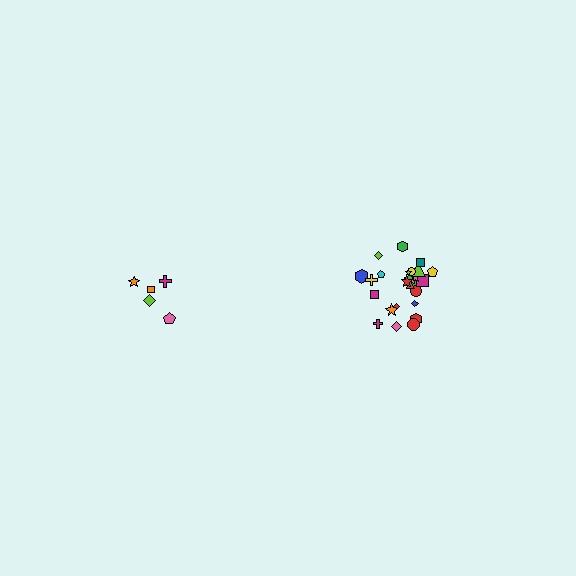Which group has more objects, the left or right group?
The right group.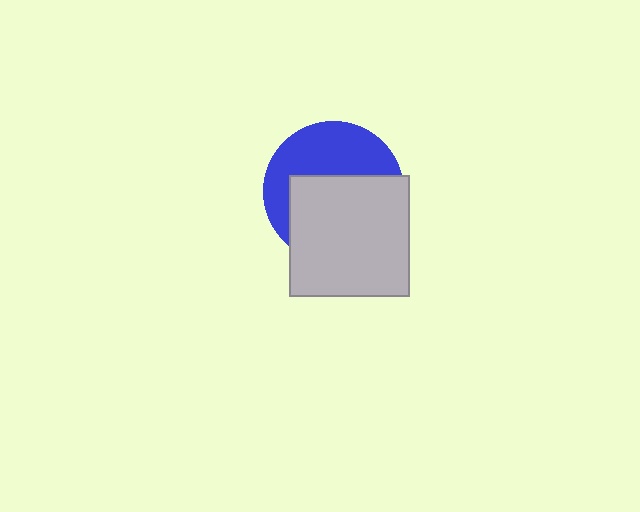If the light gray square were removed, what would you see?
You would see the complete blue circle.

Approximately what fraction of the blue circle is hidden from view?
Roughly 55% of the blue circle is hidden behind the light gray square.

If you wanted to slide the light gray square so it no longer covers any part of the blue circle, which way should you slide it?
Slide it down — that is the most direct way to separate the two shapes.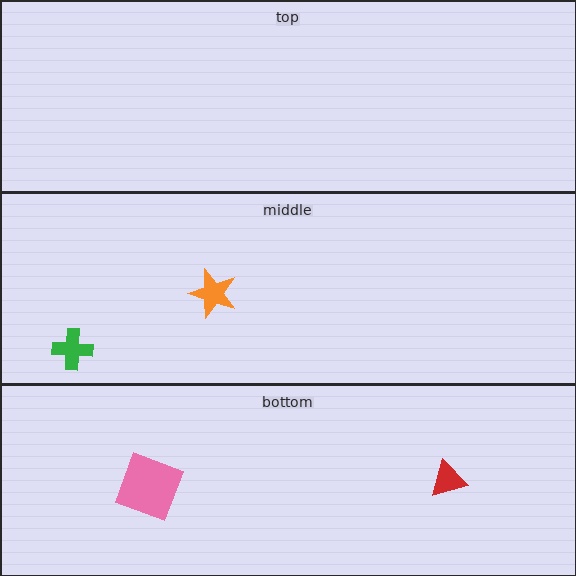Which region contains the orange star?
The middle region.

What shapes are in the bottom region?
The pink square, the red triangle.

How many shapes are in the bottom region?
2.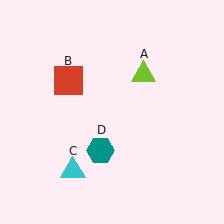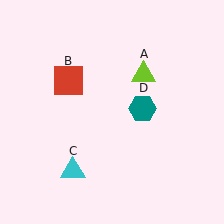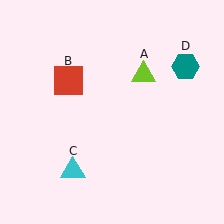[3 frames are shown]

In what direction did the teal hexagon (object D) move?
The teal hexagon (object D) moved up and to the right.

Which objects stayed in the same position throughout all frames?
Lime triangle (object A) and red square (object B) and cyan triangle (object C) remained stationary.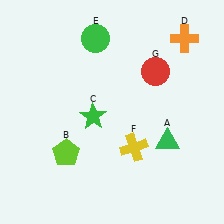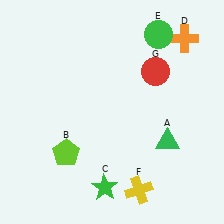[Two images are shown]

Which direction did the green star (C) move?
The green star (C) moved down.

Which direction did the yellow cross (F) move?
The yellow cross (F) moved down.